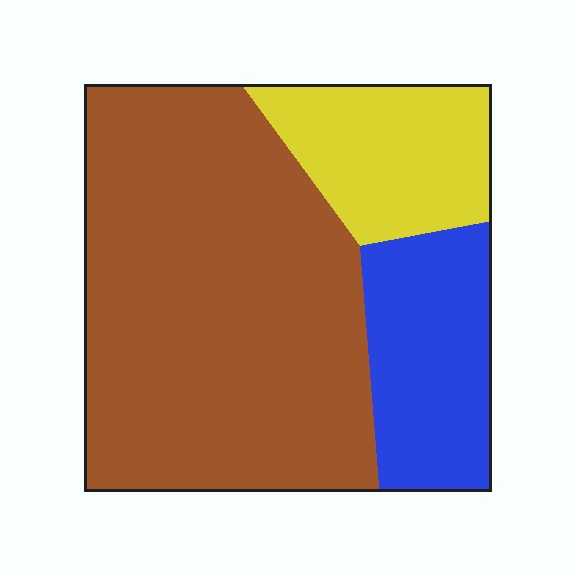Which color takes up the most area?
Brown, at roughly 65%.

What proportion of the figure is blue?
Blue covers around 20% of the figure.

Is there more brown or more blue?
Brown.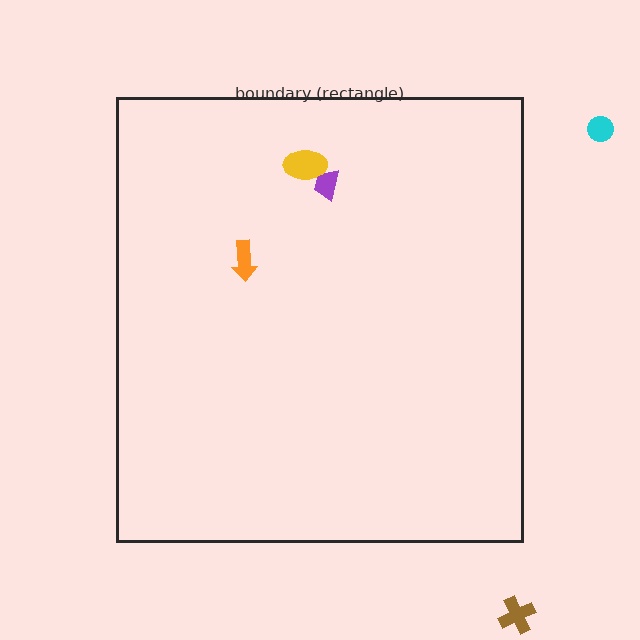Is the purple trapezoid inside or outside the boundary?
Inside.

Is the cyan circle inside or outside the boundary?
Outside.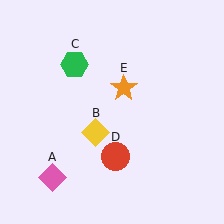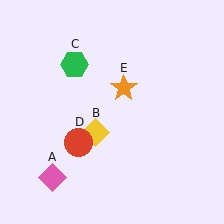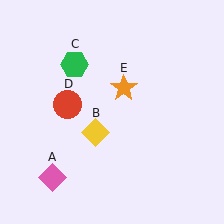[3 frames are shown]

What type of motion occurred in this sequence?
The red circle (object D) rotated clockwise around the center of the scene.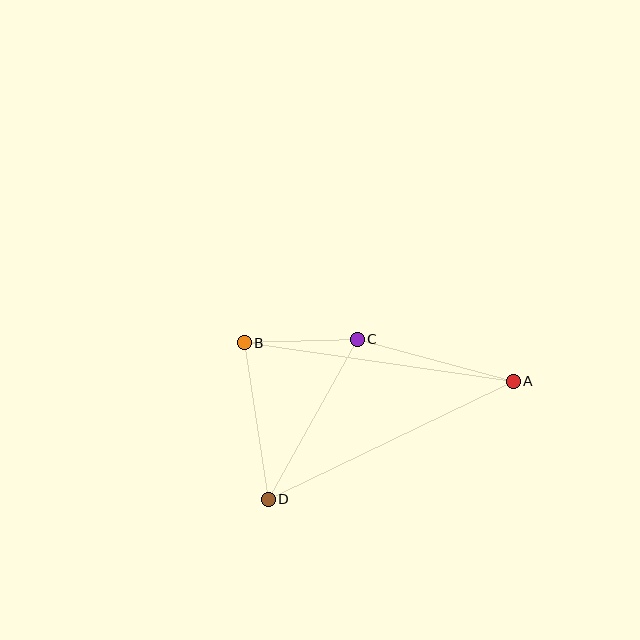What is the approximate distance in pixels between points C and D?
The distance between C and D is approximately 183 pixels.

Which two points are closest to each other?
Points B and C are closest to each other.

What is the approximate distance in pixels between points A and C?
The distance between A and C is approximately 161 pixels.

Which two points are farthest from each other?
Points A and D are farthest from each other.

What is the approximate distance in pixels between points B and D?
The distance between B and D is approximately 158 pixels.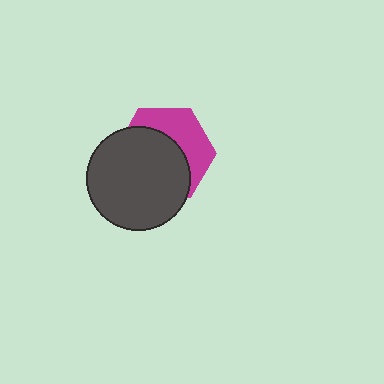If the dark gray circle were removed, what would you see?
You would see the complete magenta hexagon.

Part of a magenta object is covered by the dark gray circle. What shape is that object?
It is a hexagon.